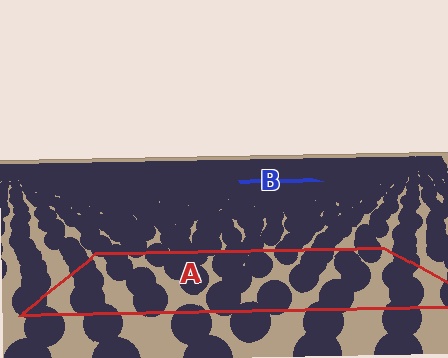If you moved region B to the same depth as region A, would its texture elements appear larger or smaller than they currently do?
They would appear larger. At a closer depth, the same texture elements are projected at a bigger on-screen size.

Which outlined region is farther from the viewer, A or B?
Region B is farther from the viewer — the texture elements inside it appear smaller and more densely packed.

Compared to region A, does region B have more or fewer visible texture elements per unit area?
Region B has more texture elements per unit area — they are packed more densely because it is farther away.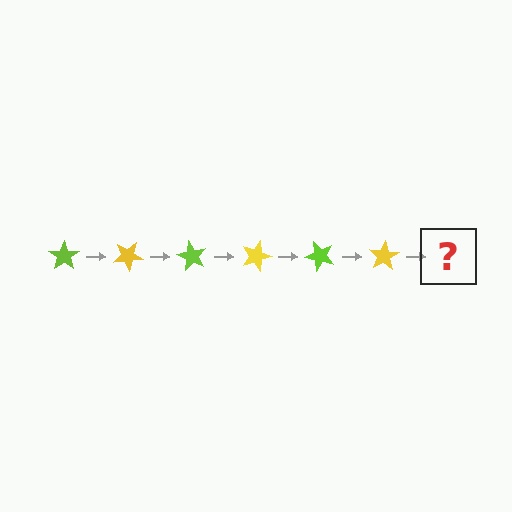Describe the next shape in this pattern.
It should be a lime star, rotated 180 degrees from the start.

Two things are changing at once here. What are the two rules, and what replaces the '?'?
The two rules are that it rotates 30 degrees each step and the color cycles through lime and yellow. The '?' should be a lime star, rotated 180 degrees from the start.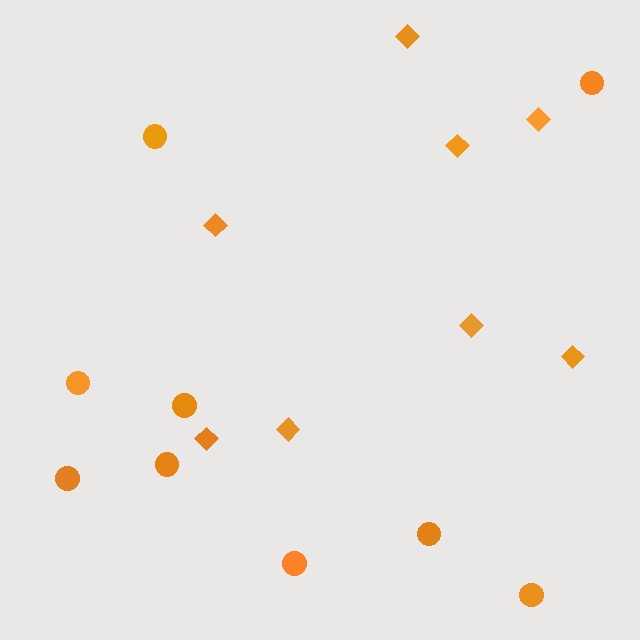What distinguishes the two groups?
There are 2 groups: one group of diamonds (8) and one group of circles (9).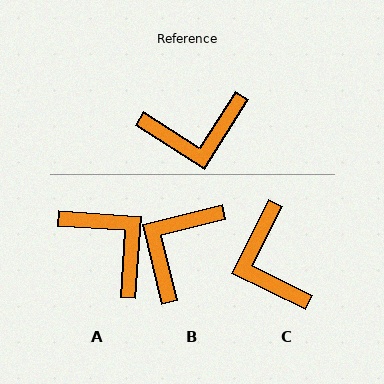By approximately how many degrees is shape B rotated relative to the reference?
Approximately 133 degrees clockwise.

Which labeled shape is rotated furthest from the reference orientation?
B, about 133 degrees away.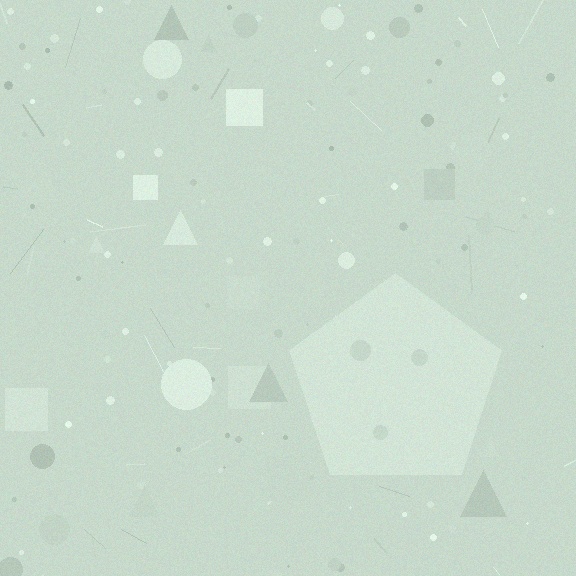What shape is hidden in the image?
A pentagon is hidden in the image.